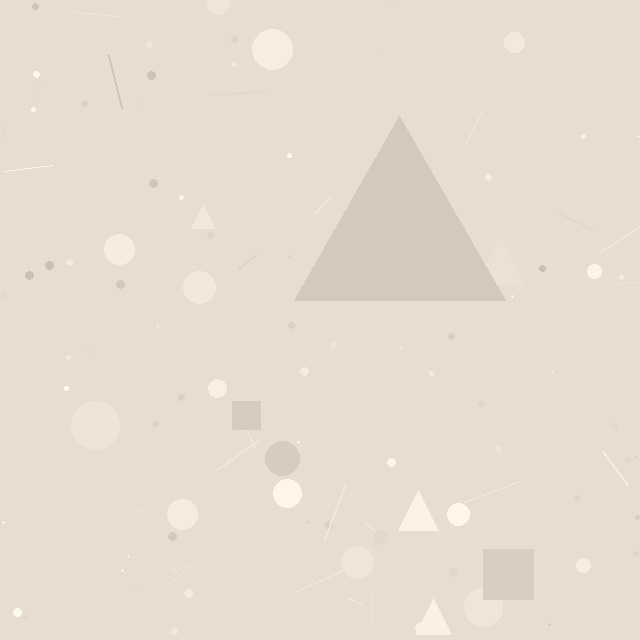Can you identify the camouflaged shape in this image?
The camouflaged shape is a triangle.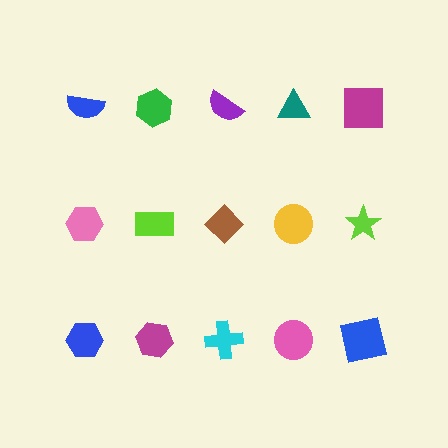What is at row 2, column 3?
A brown diamond.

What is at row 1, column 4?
A teal triangle.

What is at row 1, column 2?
A green hexagon.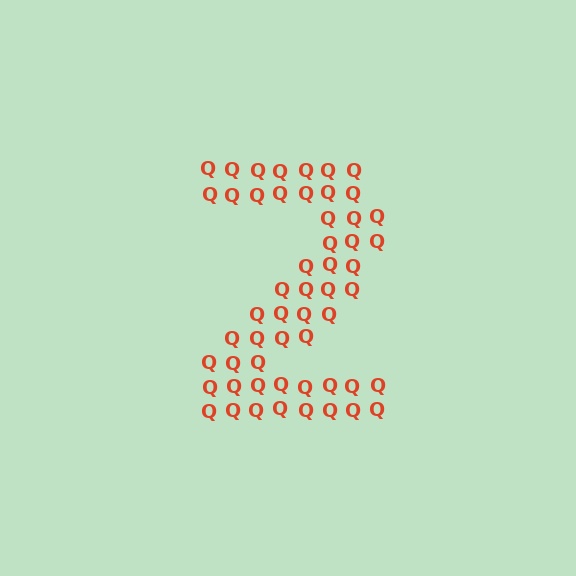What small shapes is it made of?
It is made of small letter Q's.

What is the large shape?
The large shape is the digit 2.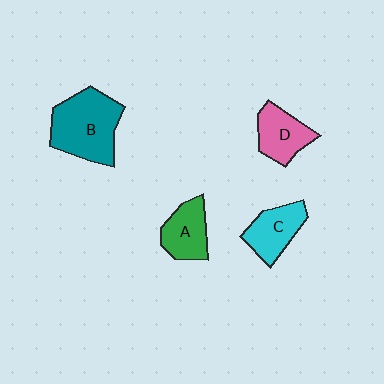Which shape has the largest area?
Shape B (teal).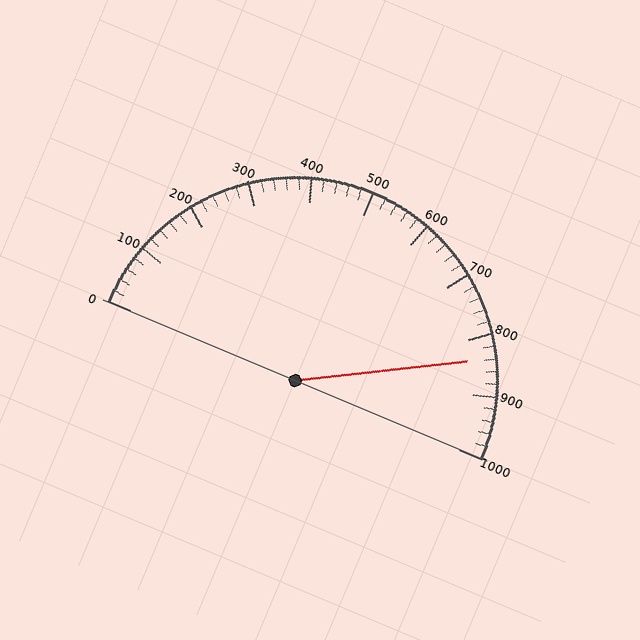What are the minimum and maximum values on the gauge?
The gauge ranges from 0 to 1000.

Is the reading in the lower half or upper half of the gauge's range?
The reading is in the upper half of the range (0 to 1000).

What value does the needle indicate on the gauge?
The needle indicates approximately 840.